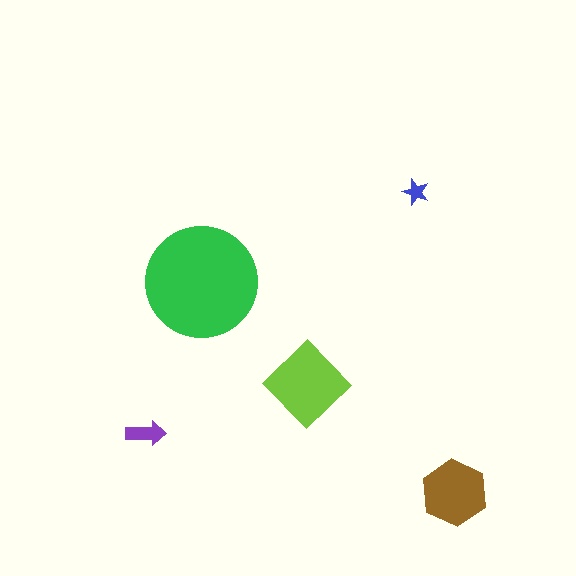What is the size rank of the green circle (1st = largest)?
1st.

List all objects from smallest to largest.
The blue star, the purple arrow, the brown hexagon, the lime diamond, the green circle.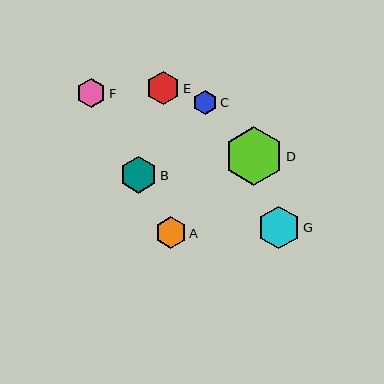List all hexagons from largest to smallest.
From largest to smallest: D, G, B, E, A, F, C.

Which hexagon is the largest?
Hexagon D is the largest with a size of approximately 59 pixels.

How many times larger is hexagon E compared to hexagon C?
Hexagon E is approximately 1.4 times the size of hexagon C.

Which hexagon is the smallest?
Hexagon C is the smallest with a size of approximately 24 pixels.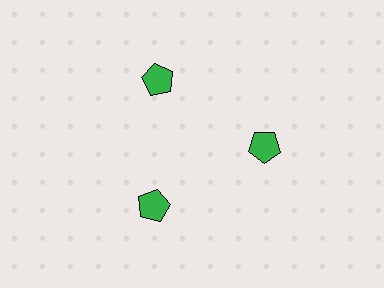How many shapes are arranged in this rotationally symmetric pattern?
There are 3 shapes, arranged in 3 groups of 1.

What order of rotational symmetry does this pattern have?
This pattern has 3-fold rotational symmetry.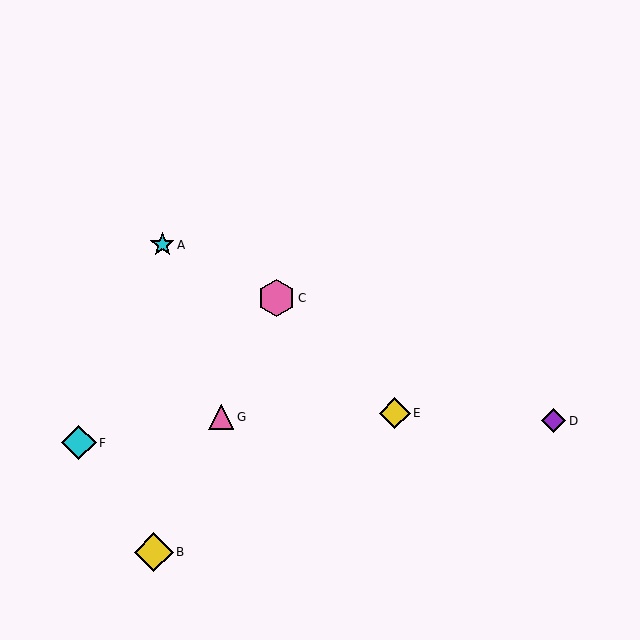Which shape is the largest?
The yellow diamond (labeled B) is the largest.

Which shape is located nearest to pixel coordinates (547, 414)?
The purple diamond (labeled D) at (554, 421) is nearest to that location.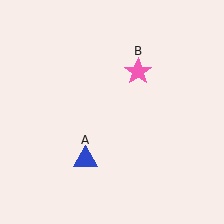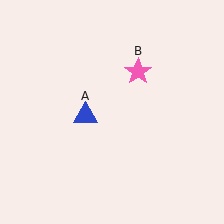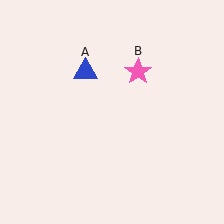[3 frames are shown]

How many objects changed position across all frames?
1 object changed position: blue triangle (object A).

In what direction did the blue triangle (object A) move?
The blue triangle (object A) moved up.